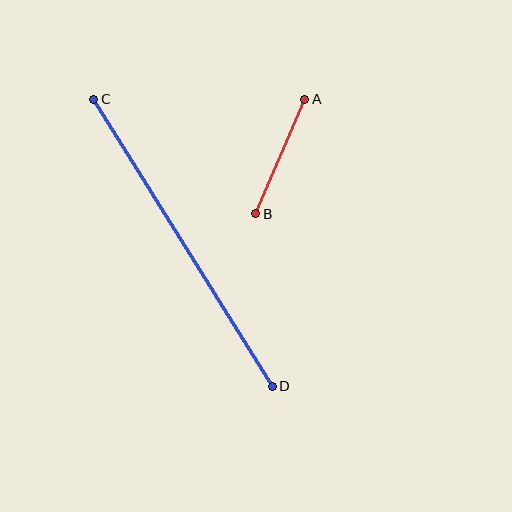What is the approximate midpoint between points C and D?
The midpoint is at approximately (183, 243) pixels.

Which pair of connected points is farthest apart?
Points C and D are farthest apart.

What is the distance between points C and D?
The distance is approximately 338 pixels.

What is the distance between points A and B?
The distance is approximately 124 pixels.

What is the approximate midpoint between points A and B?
The midpoint is at approximately (280, 156) pixels.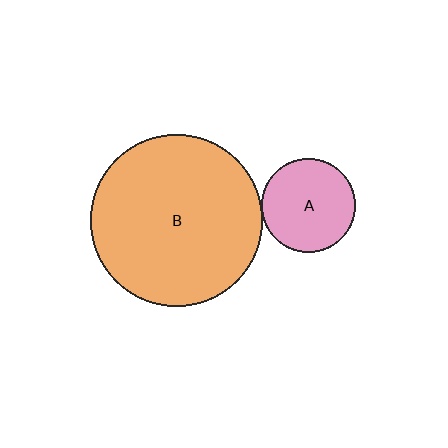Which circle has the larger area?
Circle B (orange).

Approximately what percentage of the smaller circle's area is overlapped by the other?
Approximately 5%.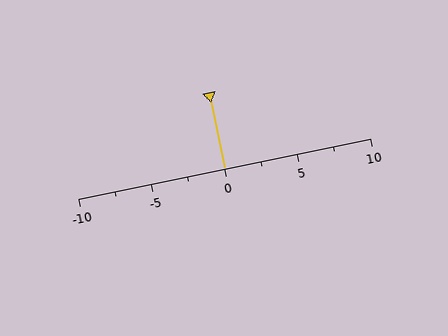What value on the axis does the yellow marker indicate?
The marker indicates approximately 0.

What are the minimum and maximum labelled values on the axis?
The axis runs from -10 to 10.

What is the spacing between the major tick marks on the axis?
The major ticks are spaced 5 apart.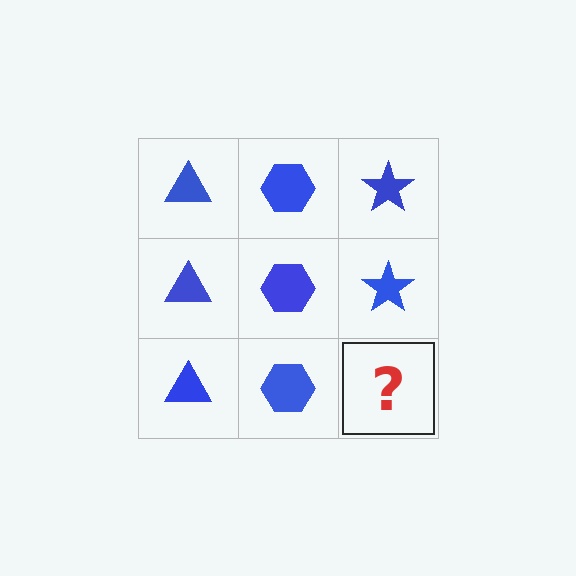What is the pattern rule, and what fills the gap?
The rule is that each column has a consistent shape. The gap should be filled with a blue star.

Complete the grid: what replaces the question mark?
The question mark should be replaced with a blue star.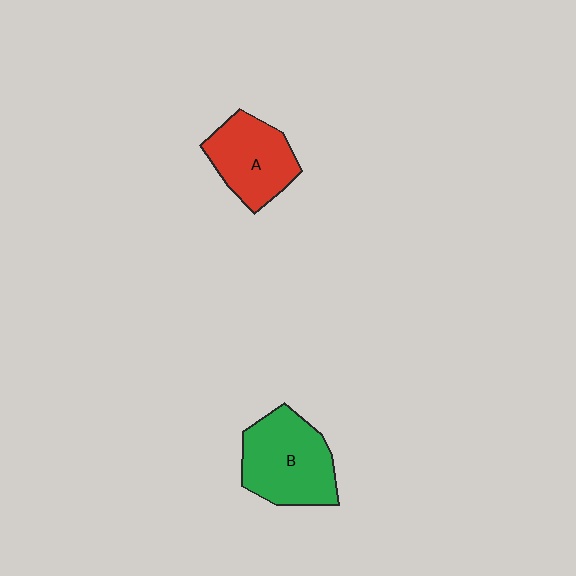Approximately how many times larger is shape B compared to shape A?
Approximately 1.2 times.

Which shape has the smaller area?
Shape A (red).